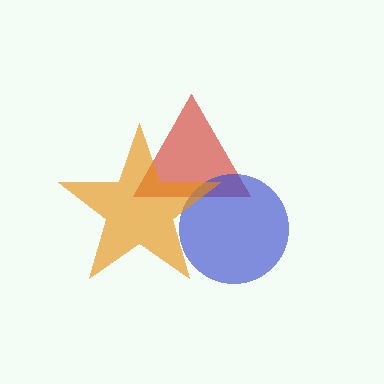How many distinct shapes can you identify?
There are 3 distinct shapes: a red triangle, a blue circle, an orange star.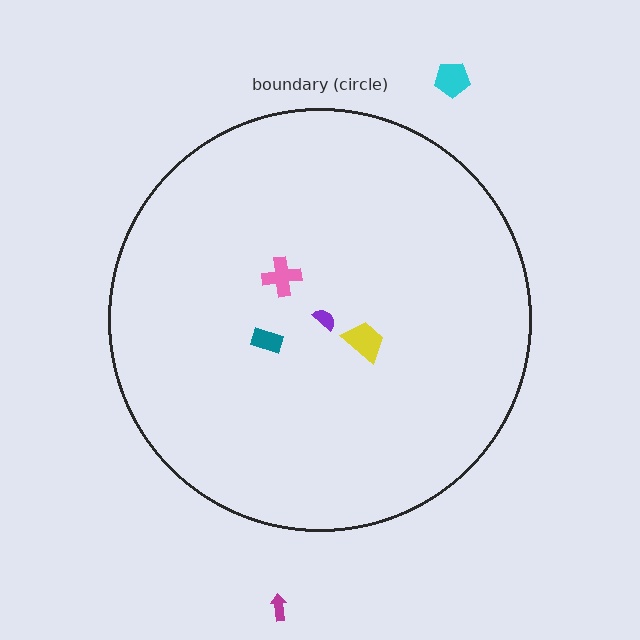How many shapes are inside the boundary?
4 inside, 2 outside.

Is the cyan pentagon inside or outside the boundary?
Outside.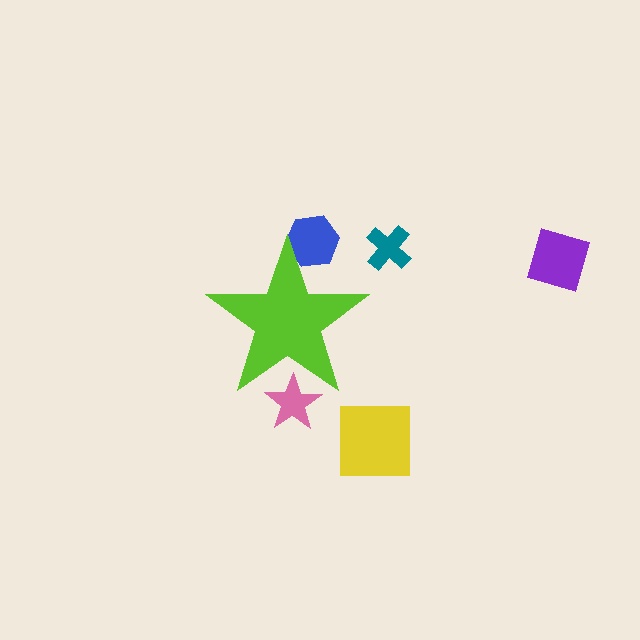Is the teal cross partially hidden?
No, the teal cross is fully visible.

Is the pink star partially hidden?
Yes, the pink star is partially hidden behind the lime star.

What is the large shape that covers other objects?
A lime star.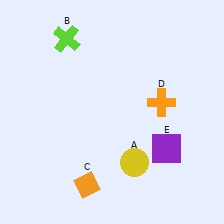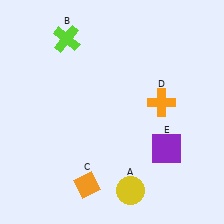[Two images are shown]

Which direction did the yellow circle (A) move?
The yellow circle (A) moved down.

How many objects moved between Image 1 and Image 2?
1 object moved between the two images.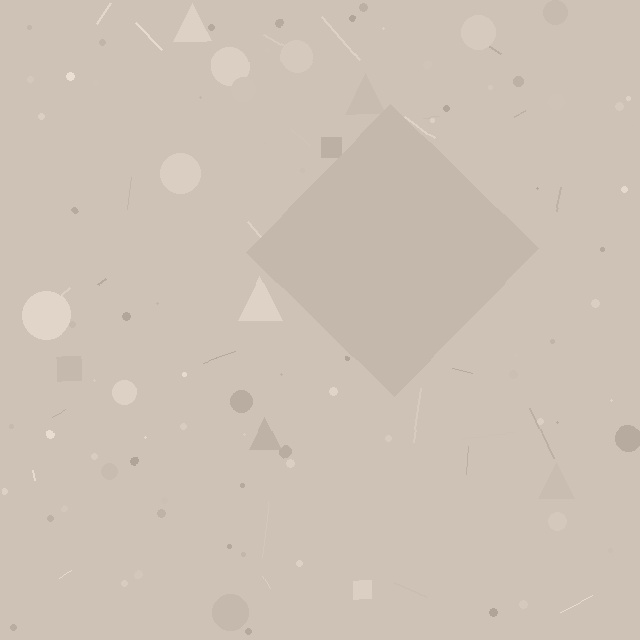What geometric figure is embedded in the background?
A diamond is embedded in the background.